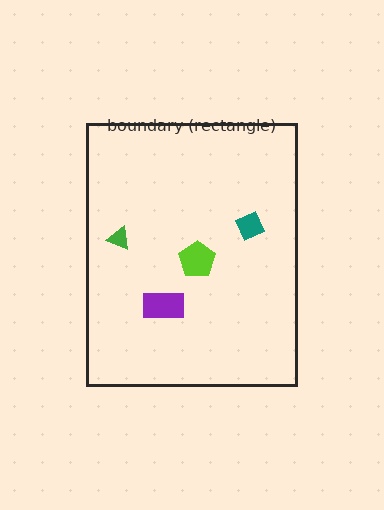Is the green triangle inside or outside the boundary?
Inside.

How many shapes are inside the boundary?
4 inside, 0 outside.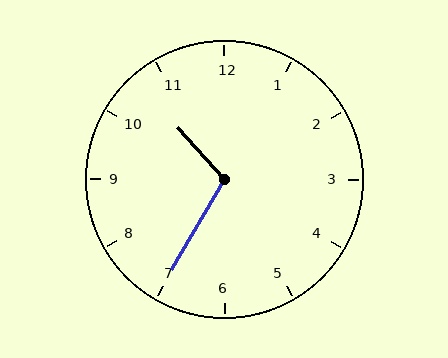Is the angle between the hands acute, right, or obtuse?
It is obtuse.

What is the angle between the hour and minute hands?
Approximately 108 degrees.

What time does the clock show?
10:35.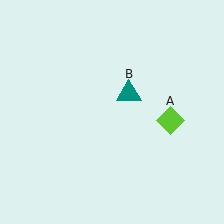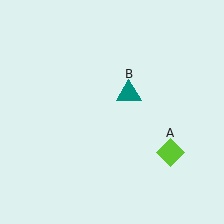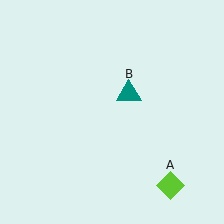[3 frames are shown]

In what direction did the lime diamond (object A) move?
The lime diamond (object A) moved down.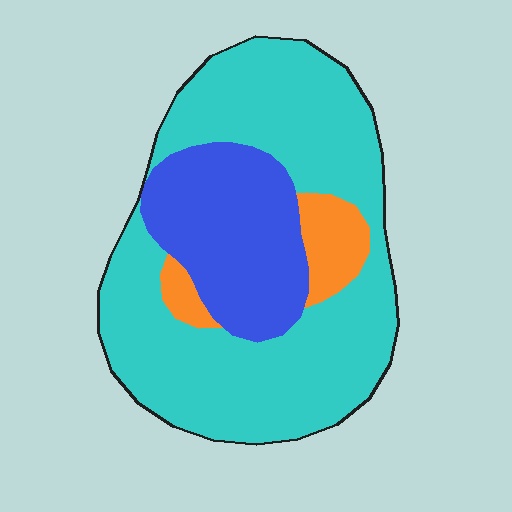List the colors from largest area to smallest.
From largest to smallest: cyan, blue, orange.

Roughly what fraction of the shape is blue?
Blue covers around 25% of the shape.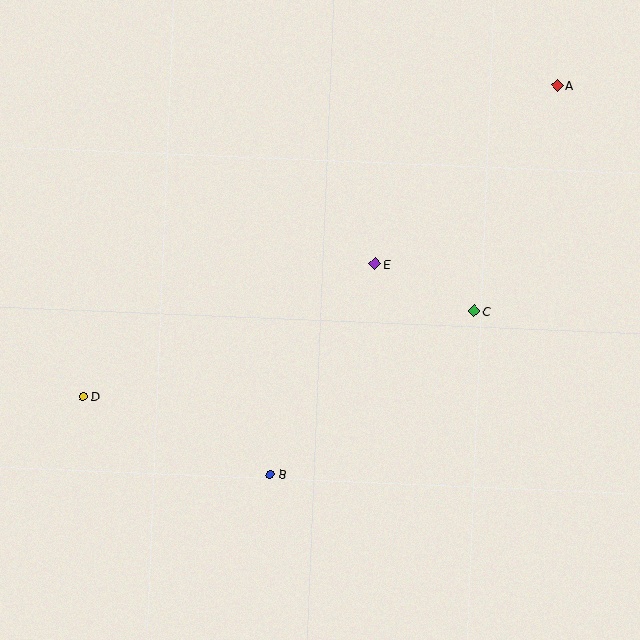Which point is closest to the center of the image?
Point E at (375, 264) is closest to the center.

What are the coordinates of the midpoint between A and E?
The midpoint between A and E is at (466, 175).